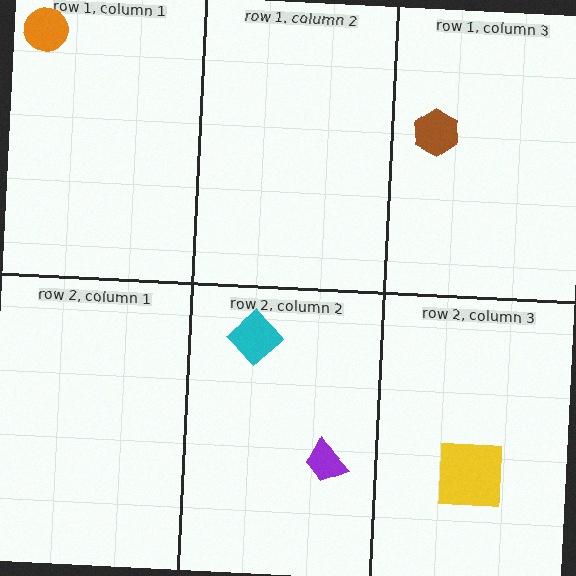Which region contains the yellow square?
The row 2, column 3 region.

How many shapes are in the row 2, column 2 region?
2.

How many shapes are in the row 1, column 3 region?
1.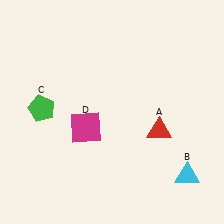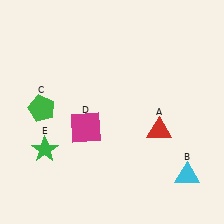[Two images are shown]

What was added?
A green star (E) was added in Image 2.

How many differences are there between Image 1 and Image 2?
There is 1 difference between the two images.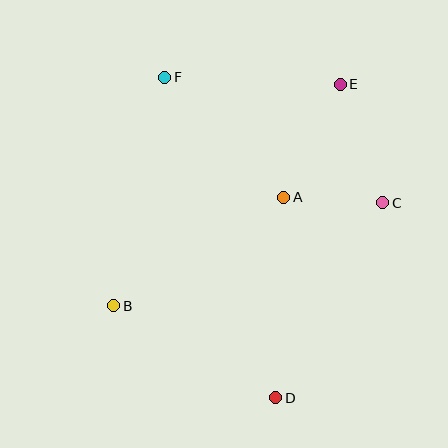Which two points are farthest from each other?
Points D and F are farthest from each other.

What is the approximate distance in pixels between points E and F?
The distance between E and F is approximately 176 pixels.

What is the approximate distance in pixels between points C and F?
The distance between C and F is approximately 252 pixels.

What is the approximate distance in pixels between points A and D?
The distance between A and D is approximately 201 pixels.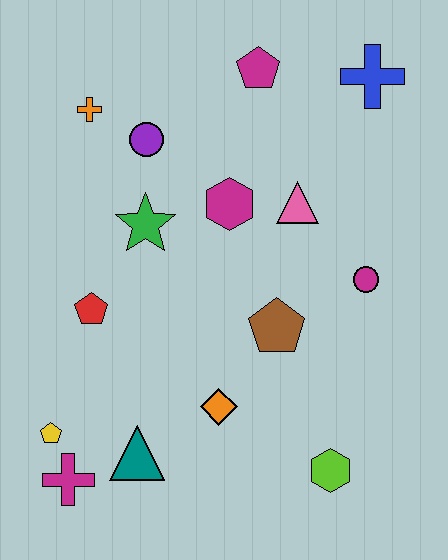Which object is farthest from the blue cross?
The magenta cross is farthest from the blue cross.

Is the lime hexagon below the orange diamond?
Yes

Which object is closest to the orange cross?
The purple circle is closest to the orange cross.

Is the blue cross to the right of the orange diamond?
Yes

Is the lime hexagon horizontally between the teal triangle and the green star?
No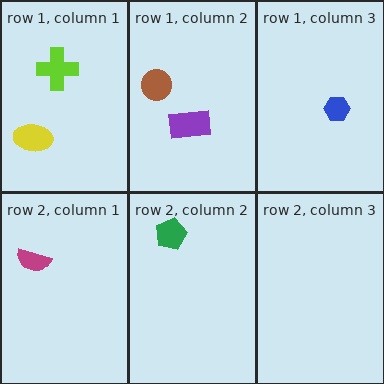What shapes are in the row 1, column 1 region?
The lime cross, the yellow ellipse.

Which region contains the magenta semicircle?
The row 2, column 1 region.